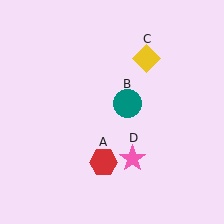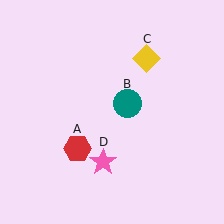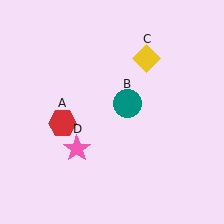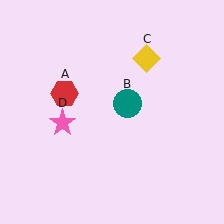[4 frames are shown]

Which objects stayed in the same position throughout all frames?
Teal circle (object B) and yellow diamond (object C) remained stationary.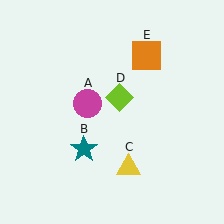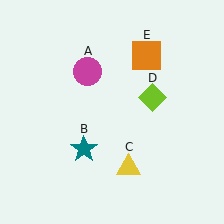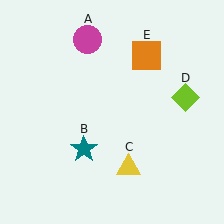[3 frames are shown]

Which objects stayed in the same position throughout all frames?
Teal star (object B) and yellow triangle (object C) and orange square (object E) remained stationary.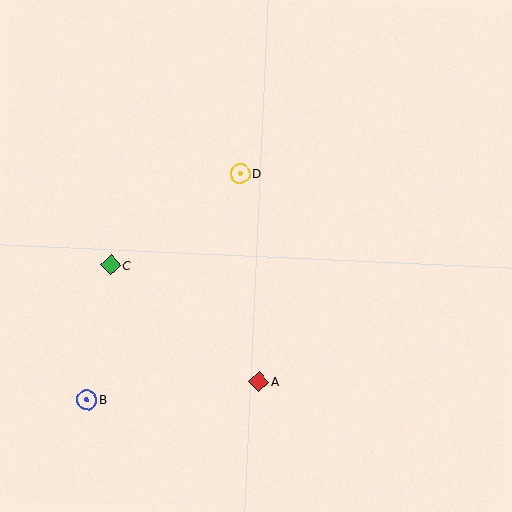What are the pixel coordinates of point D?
Point D is at (240, 173).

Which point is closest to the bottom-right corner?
Point A is closest to the bottom-right corner.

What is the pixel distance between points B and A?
The distance between B and A is 173 pixels.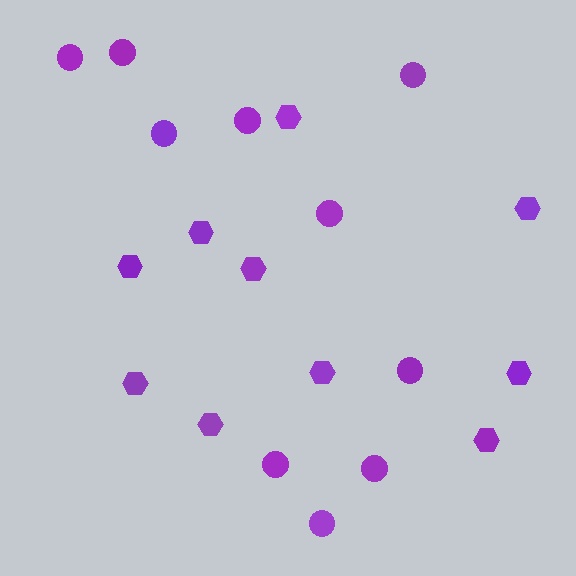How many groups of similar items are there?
There are 2 groups: one group of hexagons (10) and one group of circles (10).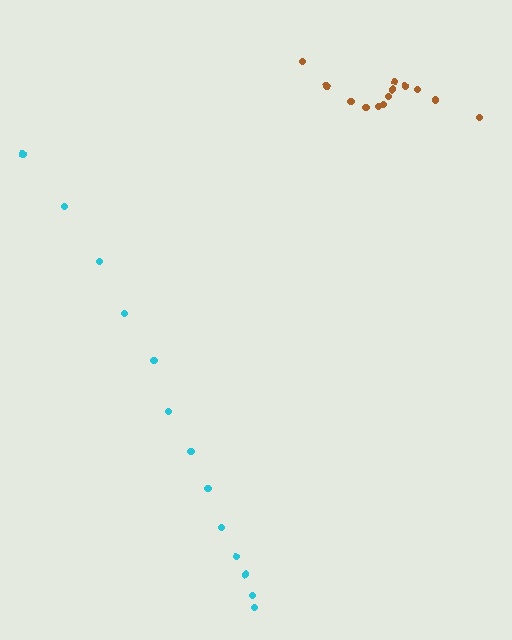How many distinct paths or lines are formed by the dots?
There are 2 distinct paths.